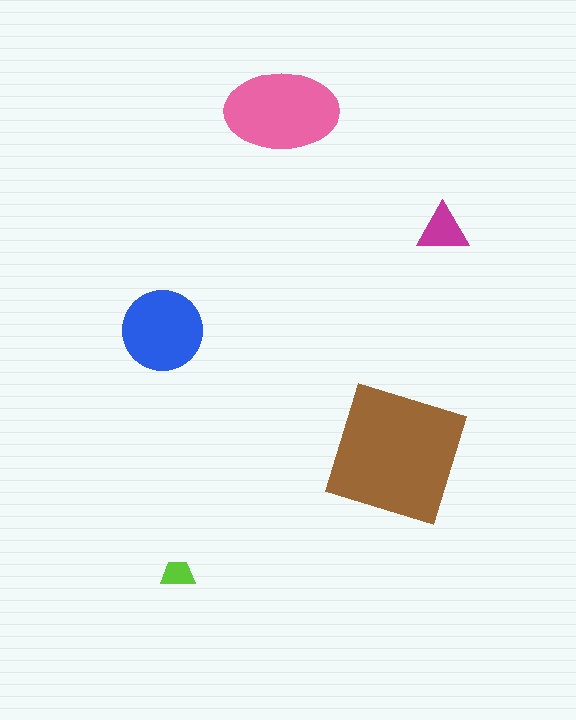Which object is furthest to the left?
The blue circle is leftmost.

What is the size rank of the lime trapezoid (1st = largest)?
5th.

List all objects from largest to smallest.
The brown square, the pink ellipse, the blue circle, the magenta triangle, the lime trapezoid.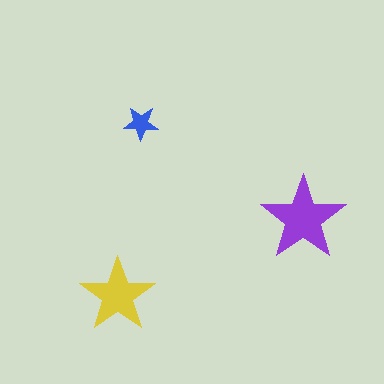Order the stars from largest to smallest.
the purple one, the yellow one, the blue one.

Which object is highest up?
The blue star is topmost.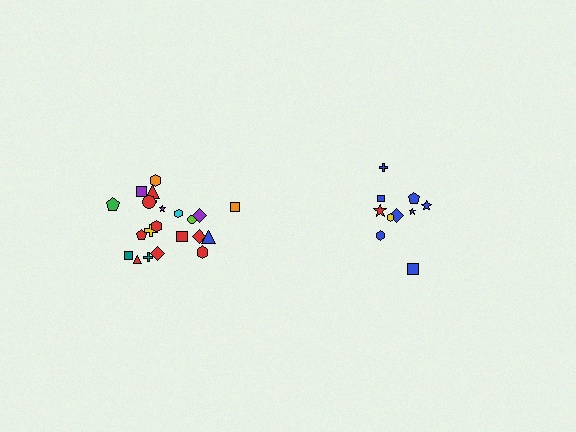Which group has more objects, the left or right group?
The left group.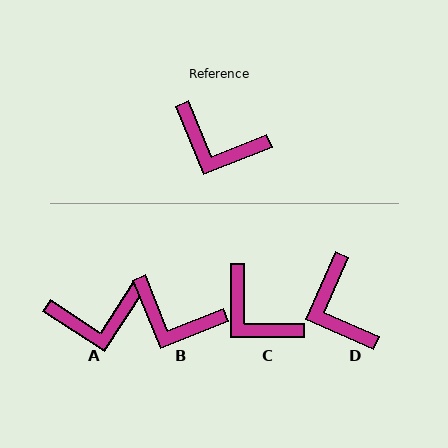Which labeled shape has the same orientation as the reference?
B.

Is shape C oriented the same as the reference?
No, it is off by about 23 degrees.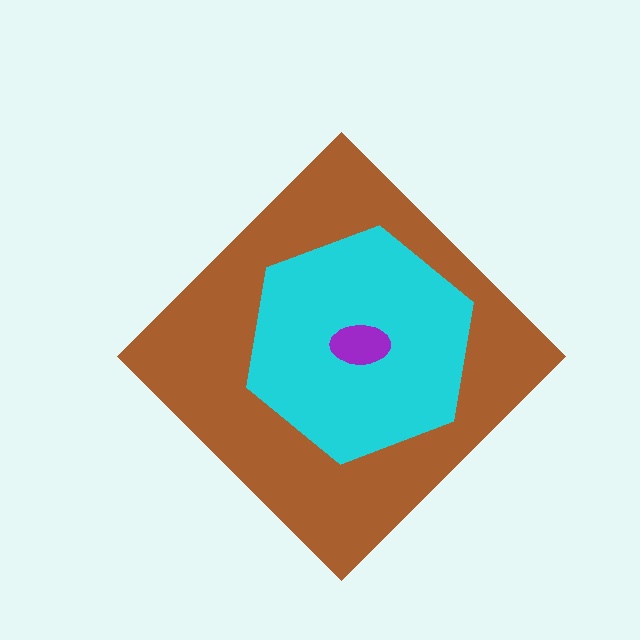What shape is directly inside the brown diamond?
The cyan hexagon.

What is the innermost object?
The purple ellipse.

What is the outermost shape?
The brown diamond.